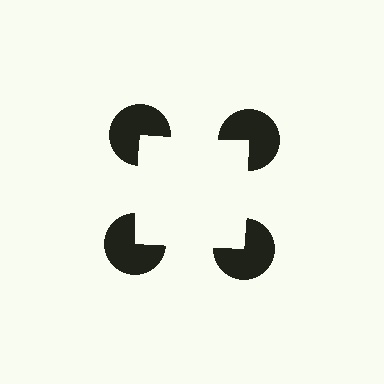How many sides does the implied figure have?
4 sides.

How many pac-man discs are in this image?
There are 4 — one at each vertex of the illusory square.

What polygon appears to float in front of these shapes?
An illusory square — its edges are inferred from the aligned wedge cuts in the pac-man discs, not physically drawn.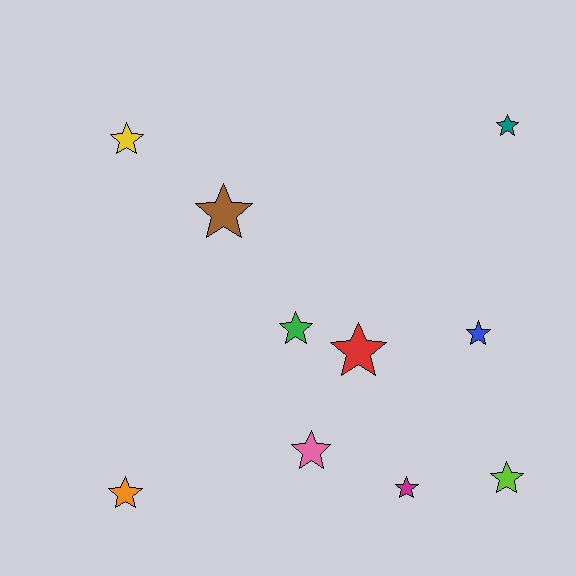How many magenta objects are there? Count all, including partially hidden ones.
There is 1 magenta object.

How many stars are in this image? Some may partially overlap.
There are 10 stars.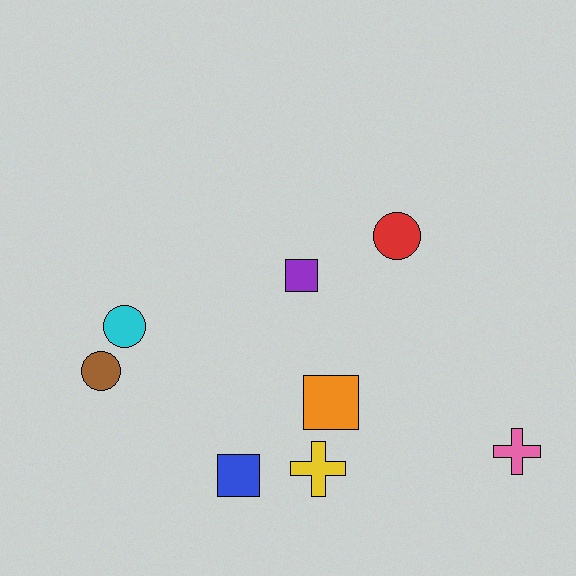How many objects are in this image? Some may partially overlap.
There are 8 objects.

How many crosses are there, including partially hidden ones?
There are 2 crosses.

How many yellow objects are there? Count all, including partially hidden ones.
There is 1 yellow object.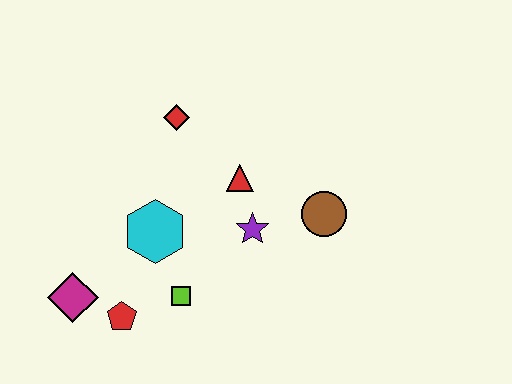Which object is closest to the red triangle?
The purple star is closest to the red triangle.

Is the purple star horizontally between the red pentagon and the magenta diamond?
No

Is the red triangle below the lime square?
No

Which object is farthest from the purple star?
The magenta diamond is farthest from the purple star.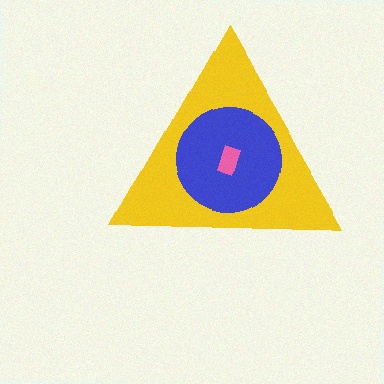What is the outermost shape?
The yellow triangle.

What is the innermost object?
The pink rectangle.